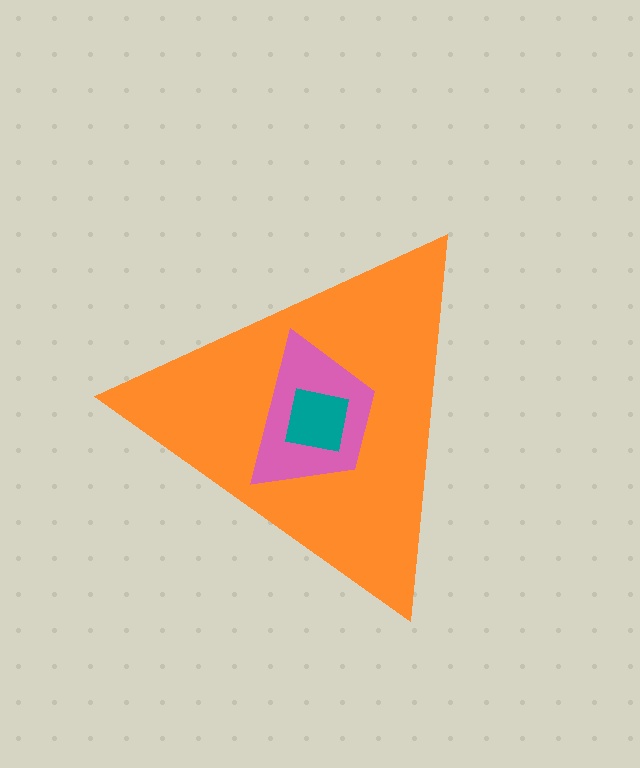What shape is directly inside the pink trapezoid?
The teal square.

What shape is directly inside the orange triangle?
The pink trapezoid.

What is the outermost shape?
The orange triangle.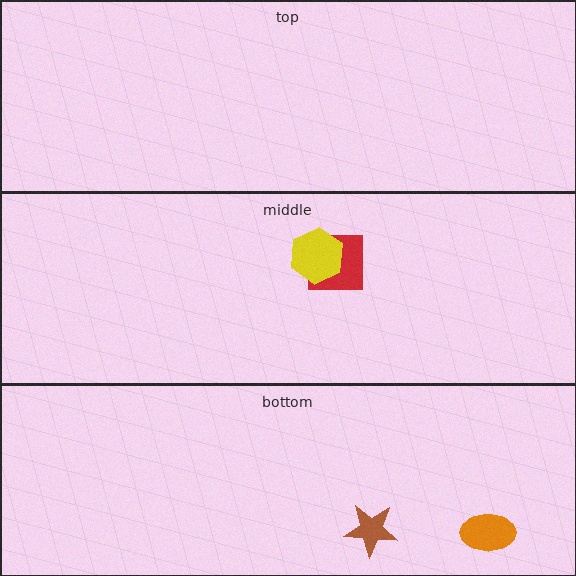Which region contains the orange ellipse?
The bottom region.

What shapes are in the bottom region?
The orange ellipse, the brown star.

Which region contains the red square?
The middle region.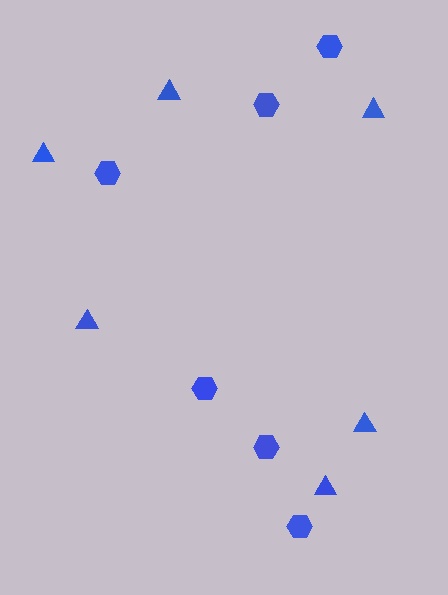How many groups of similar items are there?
There are 2 groups: one group of triangles (6) and one group of hexagons (6).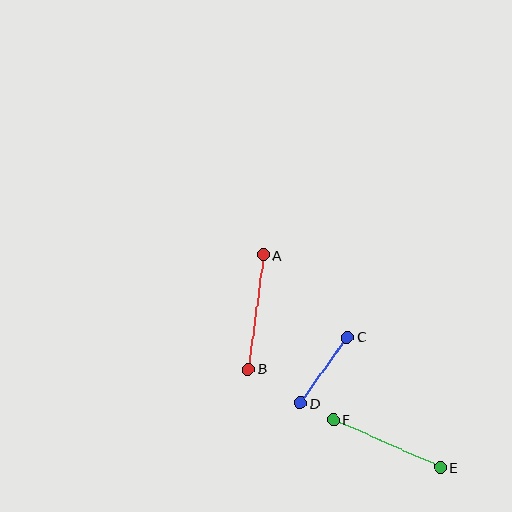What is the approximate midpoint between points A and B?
The midpoint is at approximately (256, 312) pixels.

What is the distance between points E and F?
The distance is approximately 116 pixels.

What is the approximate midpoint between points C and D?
The midpoint is at approximately (324, 370) pixels.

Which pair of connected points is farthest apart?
Points E and F are farthest apart.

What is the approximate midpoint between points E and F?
The midpoint is at approximately (387, 444) pixels.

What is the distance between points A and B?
The distance is approximately 115 pixels.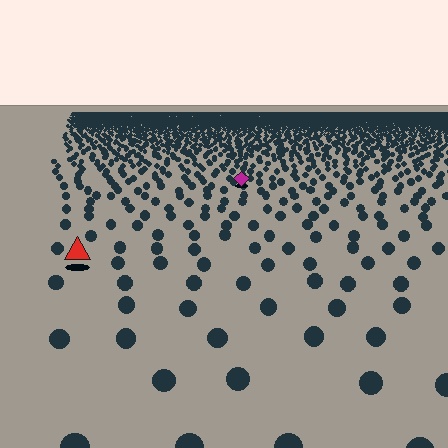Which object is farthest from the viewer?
The magenta diamond is farthest from the viewer. It appears smaller and the ground texture around it is denser.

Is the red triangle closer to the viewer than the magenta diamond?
Yes. The red triangle is closer — you can tell from the texture gradient: the ground texture is coarser near it.